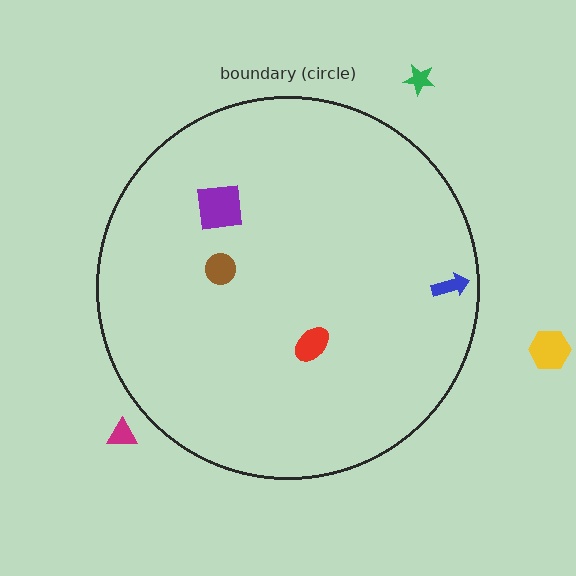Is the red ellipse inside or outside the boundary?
Inside.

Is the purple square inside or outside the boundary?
Inside.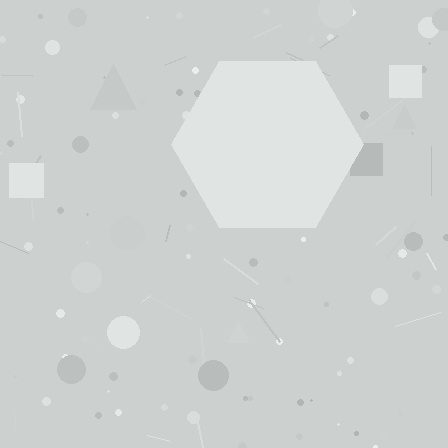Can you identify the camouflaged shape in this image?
The camouflaged shape is a hexagon.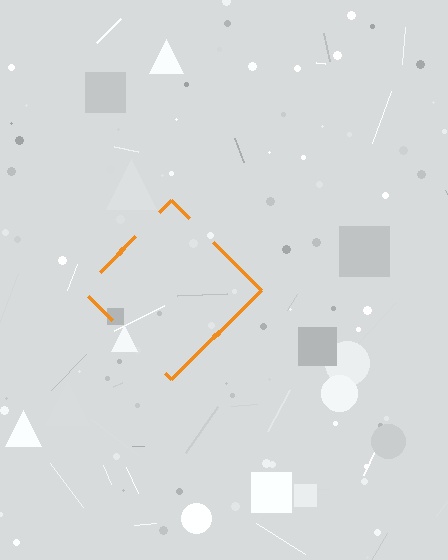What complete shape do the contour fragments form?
The contour fragments form a diamond.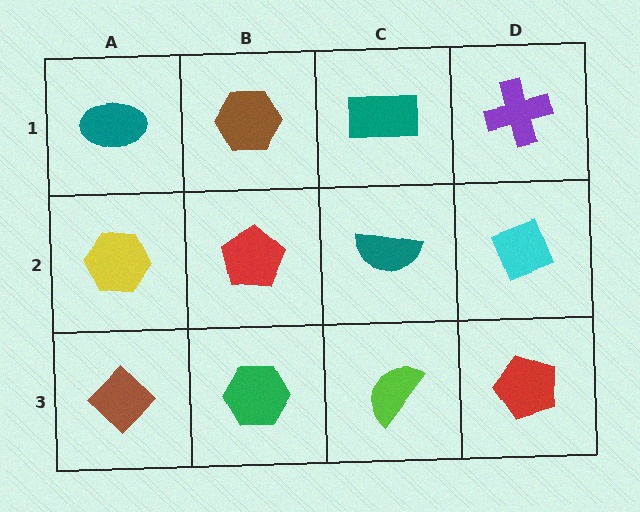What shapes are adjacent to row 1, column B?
A red pentagon (row 2, column B), a teal ellipse (row 1, column A), a teal rectangle (row 1, column C).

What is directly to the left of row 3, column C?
A green hexagon.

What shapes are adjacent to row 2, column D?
A purple cross (row 1, column D), a red pentagon (row 3, column D), a teal semicircle (row 2, column C).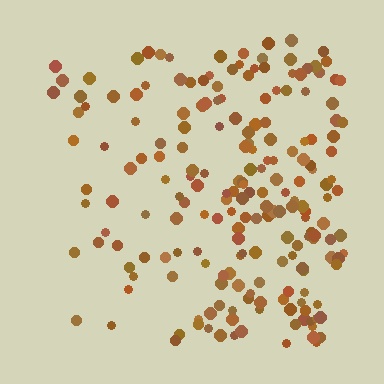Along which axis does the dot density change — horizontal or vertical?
Horizontal.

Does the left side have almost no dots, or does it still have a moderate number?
Still a moderate number, just noticeably fewer than the right.